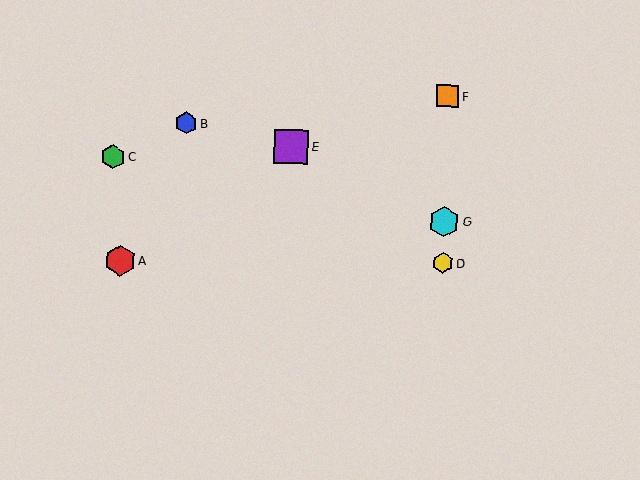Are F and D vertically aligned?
Yes, both are at x≈447.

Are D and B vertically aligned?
No, D is at x≈443 and B is at x≈186.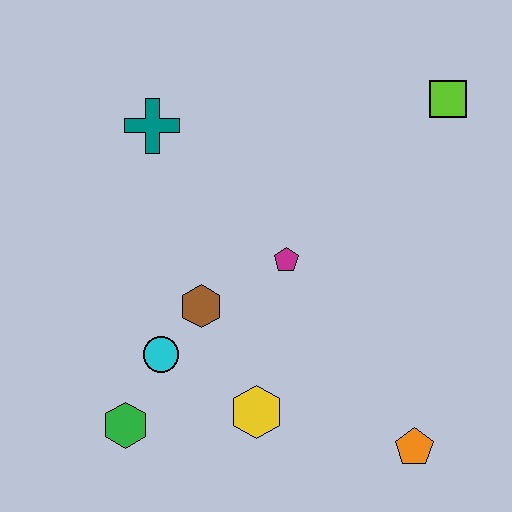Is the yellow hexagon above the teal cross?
No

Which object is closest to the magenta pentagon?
The brown hexagon is closest to the magenta pentagon.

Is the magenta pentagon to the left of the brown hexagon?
No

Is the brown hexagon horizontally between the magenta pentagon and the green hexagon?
Yes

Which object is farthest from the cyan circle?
The lime square is farthest from the cyan circle.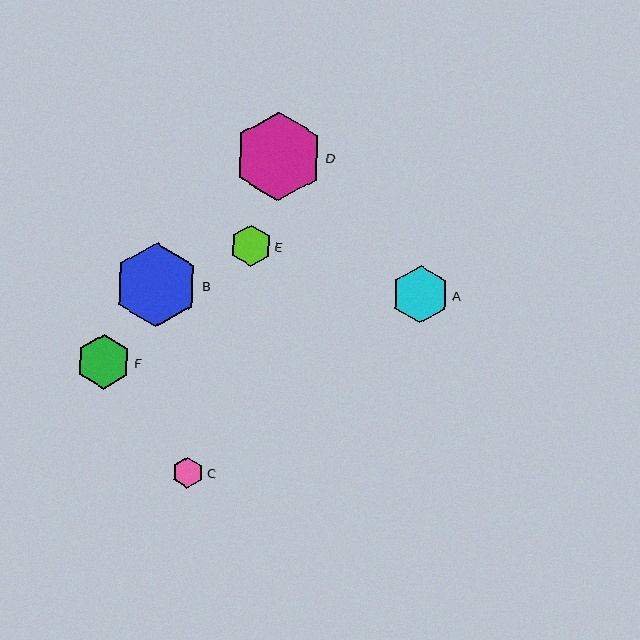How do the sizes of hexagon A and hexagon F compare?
Hexagon A and hexagon F are approximately the same size.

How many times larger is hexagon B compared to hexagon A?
Hexagon B is approximately 1.5 times the size of hexagon A.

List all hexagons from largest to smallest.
From largest to smallest: D, B, A, F, E, C.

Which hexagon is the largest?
Hexagon D is the largest with a size of approximately 89 pixels.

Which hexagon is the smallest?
Hexagon C is the smallest with a size of approximately 31 pixels.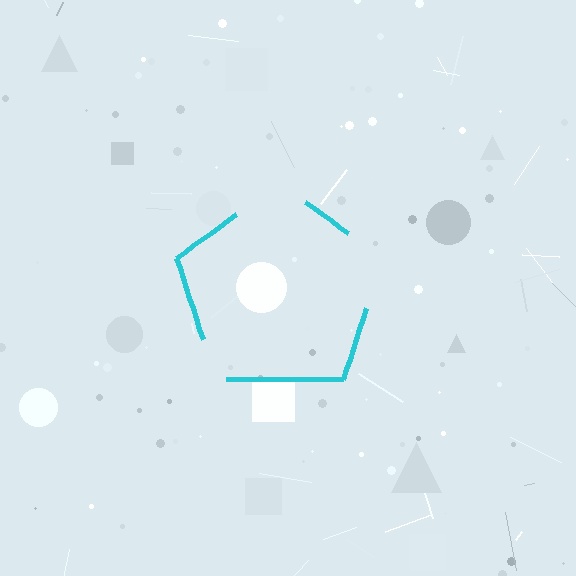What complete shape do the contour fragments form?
The contour fragments form a pentagon.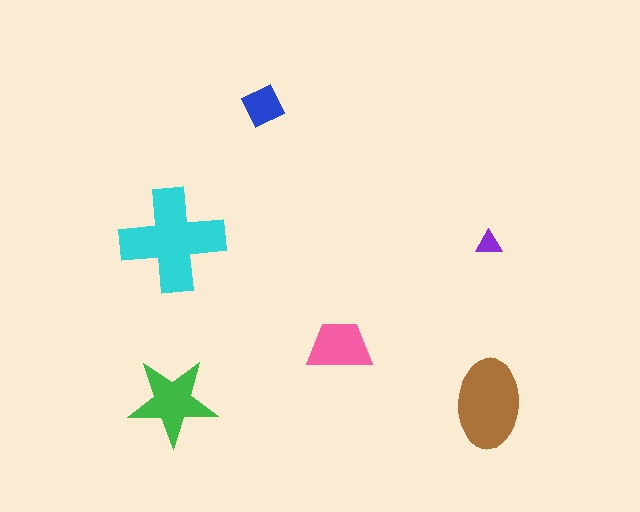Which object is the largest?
The cyan cross.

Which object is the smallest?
The purple triangle.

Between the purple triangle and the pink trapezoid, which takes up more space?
The pink trapezoid.